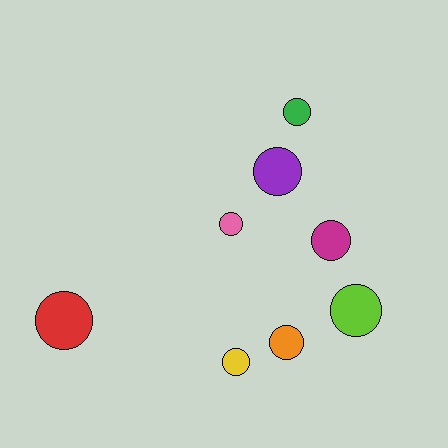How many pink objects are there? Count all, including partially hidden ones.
There is 1 pink object.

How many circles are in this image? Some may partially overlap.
There are 8 circles.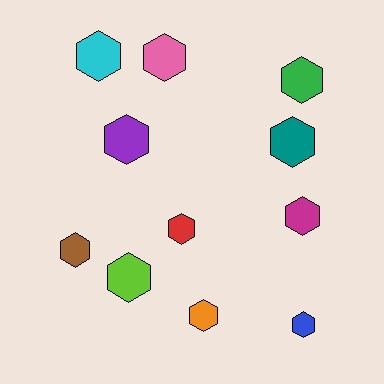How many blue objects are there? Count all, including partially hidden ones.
There is 1 blue object.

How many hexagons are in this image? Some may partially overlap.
There are 11 hexagons.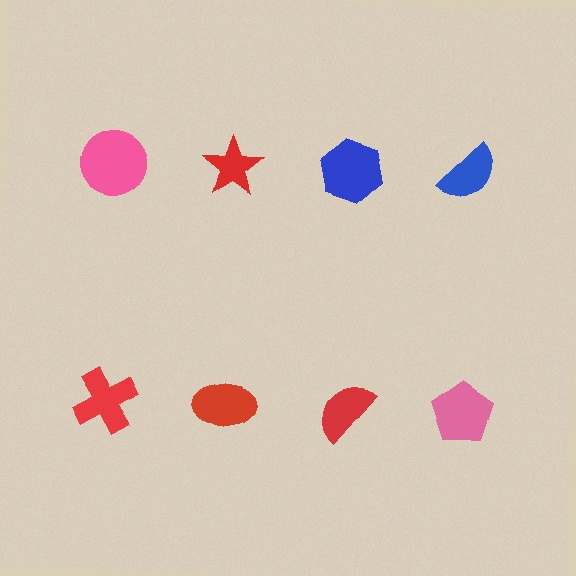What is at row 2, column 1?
A red cross.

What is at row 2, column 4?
A pink pentagon.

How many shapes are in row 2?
4 shapes.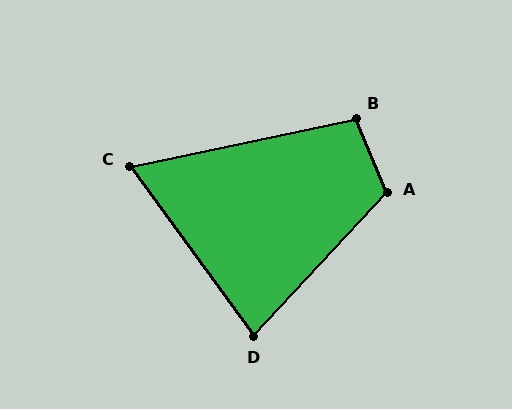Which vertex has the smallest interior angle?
C, at approximately 66 degrees.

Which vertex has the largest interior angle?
A, at approximately 114 degrees.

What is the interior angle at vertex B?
Approximately 101 degrees (obtuse).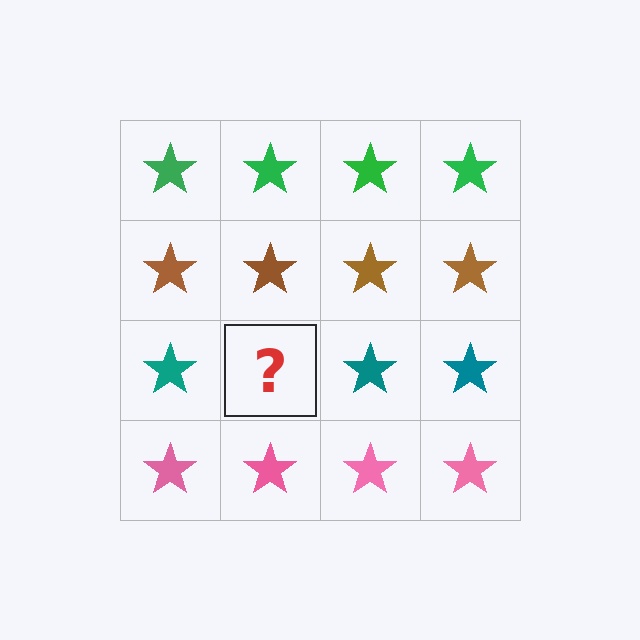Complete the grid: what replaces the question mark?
The question mark should be replaced with a teal star.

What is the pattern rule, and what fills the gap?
The rule is that each row has a consistent color. The gap should be filled with a teal star.